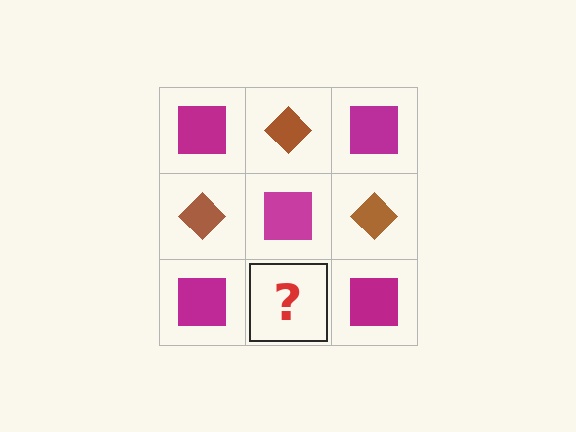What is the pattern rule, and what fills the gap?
The rule is that it alternates magenta square and brown diamond in a checkerboard pattern. The gap should be filled with a brown diamond.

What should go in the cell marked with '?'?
The missing cell should contain a brown diamond.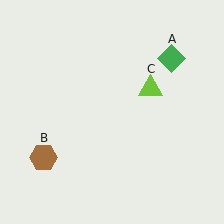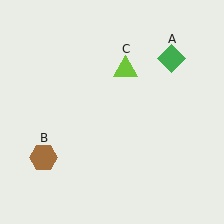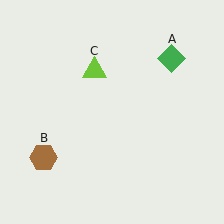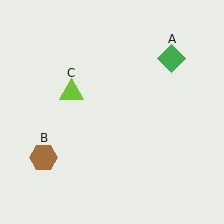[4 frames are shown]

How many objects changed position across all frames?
1 object changed position: lime triangle (object C).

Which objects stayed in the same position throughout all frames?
Green diamond (object A) and brown hexagon (object B) remained stationary.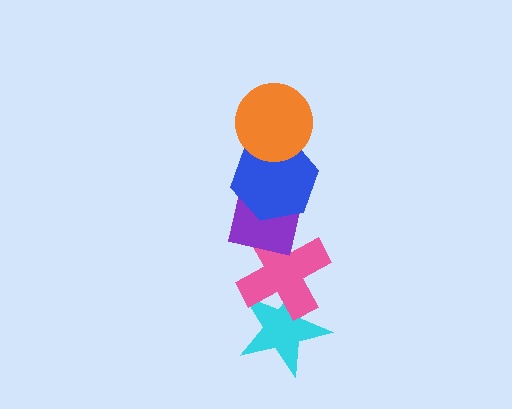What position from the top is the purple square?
The purple square is 3rd from the top.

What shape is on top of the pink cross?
The purple square is on top of the pink cross.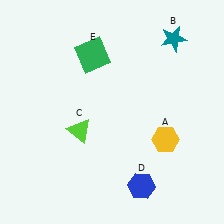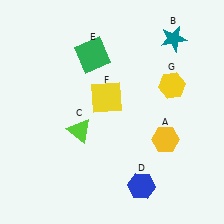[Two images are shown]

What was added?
A yellow square (F), a yellow hexagon (G) were added in Image 2.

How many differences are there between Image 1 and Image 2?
There are 2 differences between the two images.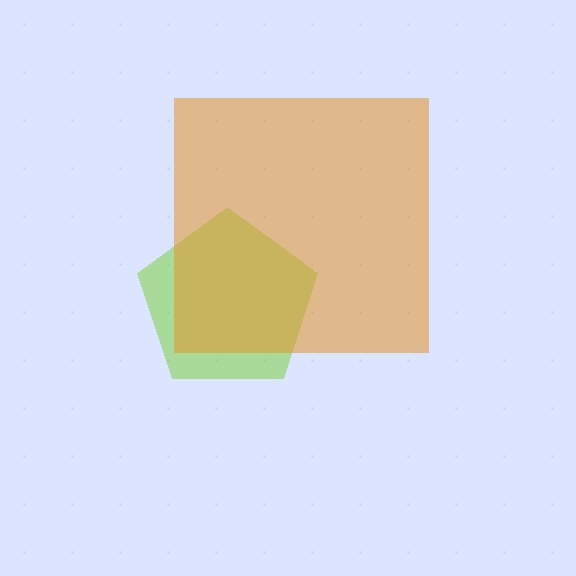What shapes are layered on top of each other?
The layered shapes are: a lime pentagon, an orange square.